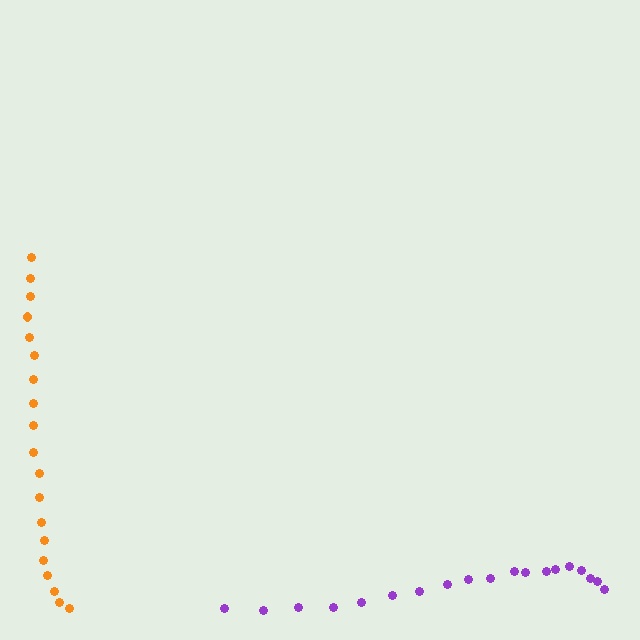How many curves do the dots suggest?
There are 2 distinct paths.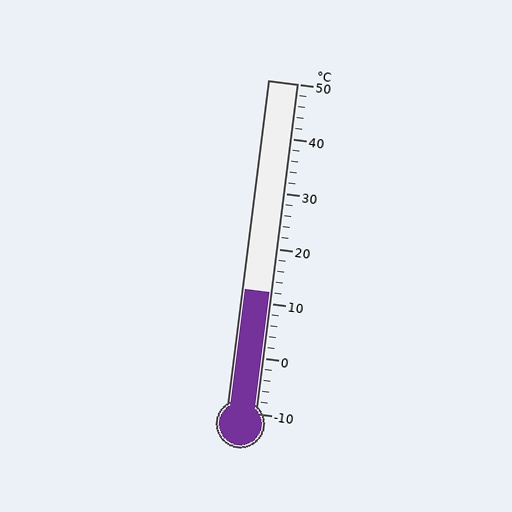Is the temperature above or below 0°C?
The temperature is above 0°C.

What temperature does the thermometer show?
The thermometer shows approximately 12°C.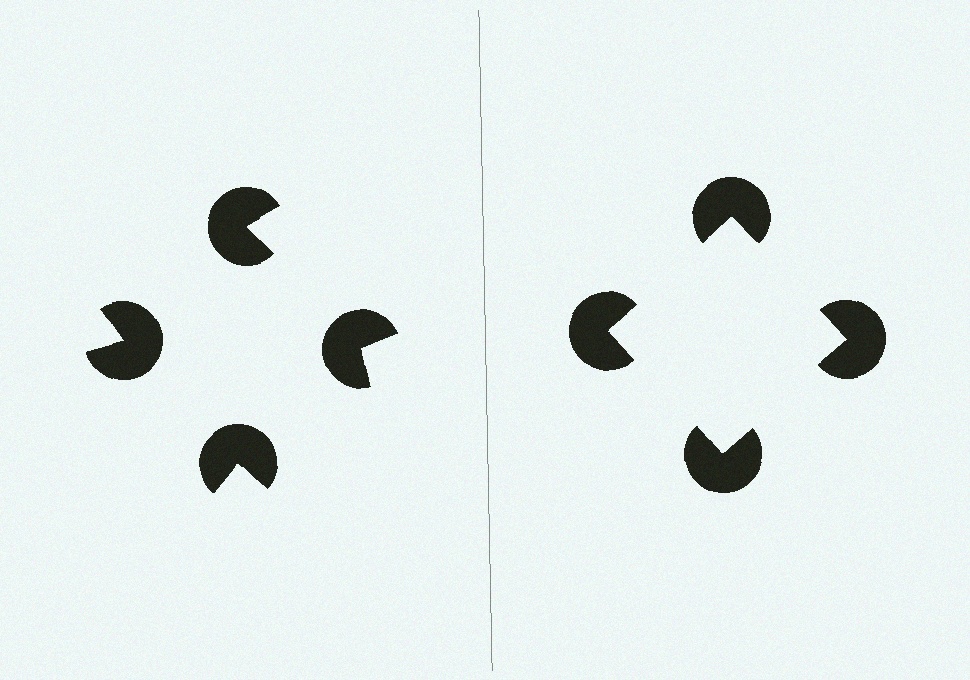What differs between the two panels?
The pac-man discs are positioned identically on both sides; only the wedge orientations differ. On the right they align to a square; on the left they are misaligned.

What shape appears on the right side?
An illusory square.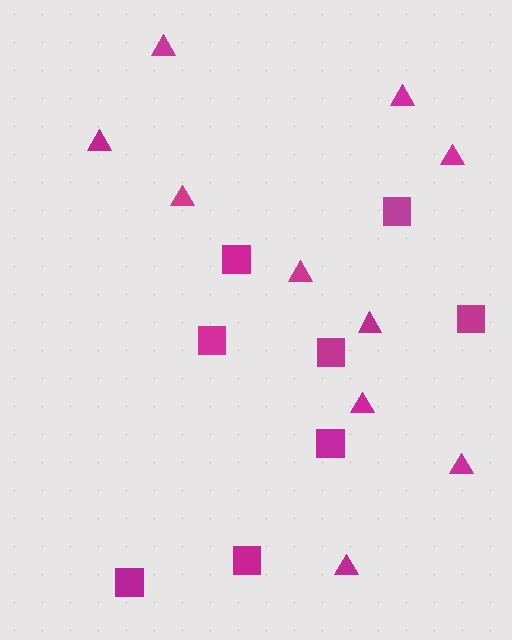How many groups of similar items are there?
There are 2 groups: one group of triangles (10) and one group of squares (8).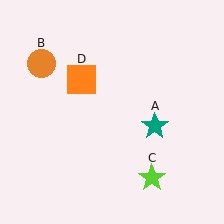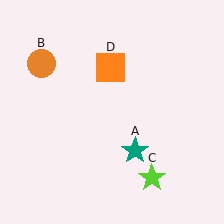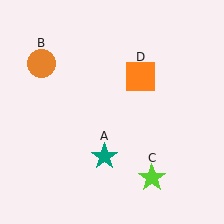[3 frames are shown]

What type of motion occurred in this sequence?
The teal star (object A), orange square (object D) rotated clockwise around the center of the scene.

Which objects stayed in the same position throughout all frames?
Orange circle (object B) and lime star (object C) remained stationary.